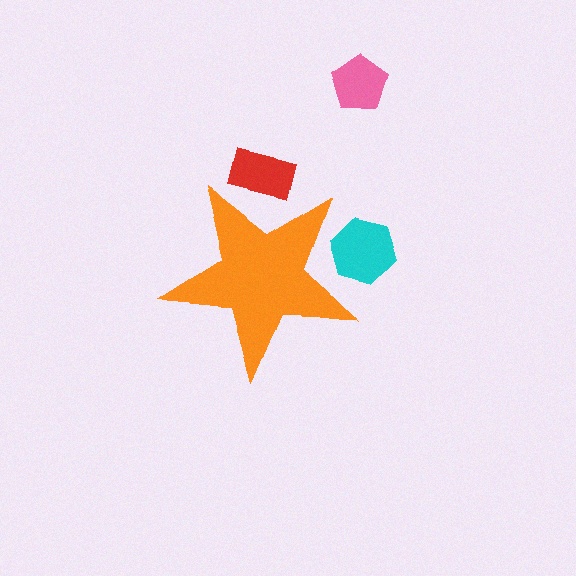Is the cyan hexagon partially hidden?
Yes, the cyan hexagon is partially hidden behind the orange star.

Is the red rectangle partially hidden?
Yes, the red rectangle is partially hidden behind the orange star.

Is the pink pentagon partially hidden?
No, the pink pentagon is fully visible.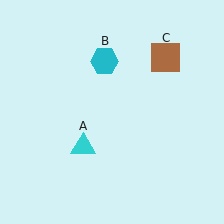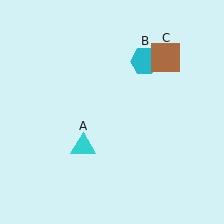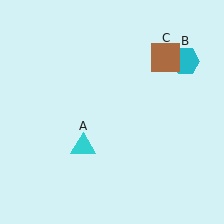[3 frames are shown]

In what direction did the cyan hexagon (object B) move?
The cyan hexagon (object B) moved right.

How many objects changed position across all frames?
1 object changed position: cyan hexagon (object B).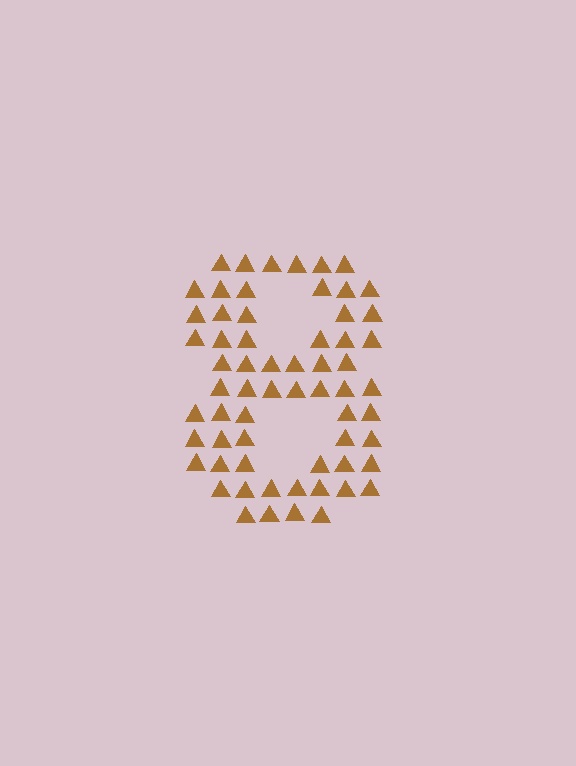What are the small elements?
The small elements are triangles.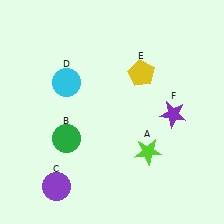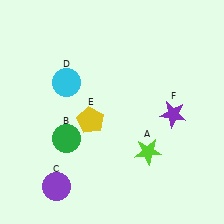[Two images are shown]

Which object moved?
The yellow pentagon (E) moved left.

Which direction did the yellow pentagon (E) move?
The yellow pentagon (E) moved left.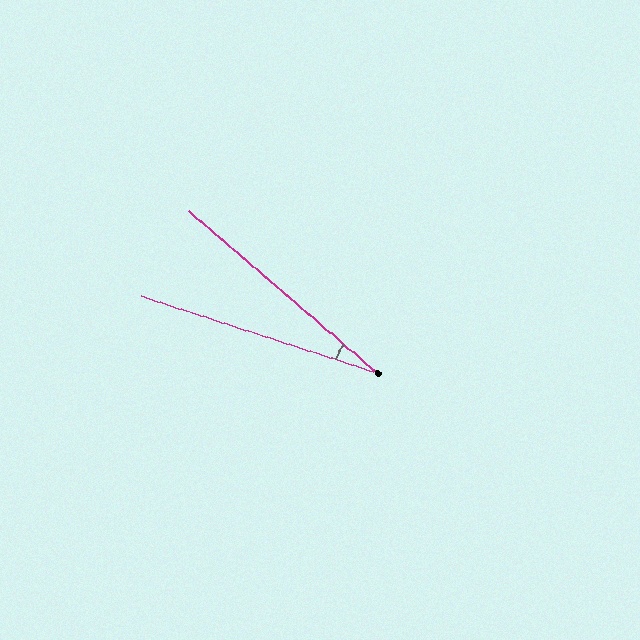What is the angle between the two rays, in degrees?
Approximately 23 degrees.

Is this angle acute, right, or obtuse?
It is acute.